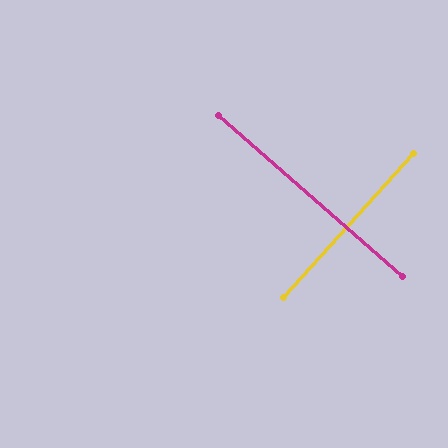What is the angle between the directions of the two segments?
Approximately 89 degrees.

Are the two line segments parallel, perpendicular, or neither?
Perpendicular — they meet at approximately 89°.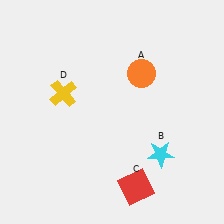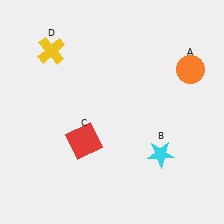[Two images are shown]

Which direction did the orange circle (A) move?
The orange circle (A) moved right.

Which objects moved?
The objects that moved are: the orange circle (A), the red square (C), the yellow cross (D).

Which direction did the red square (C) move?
The red square (C) moved left.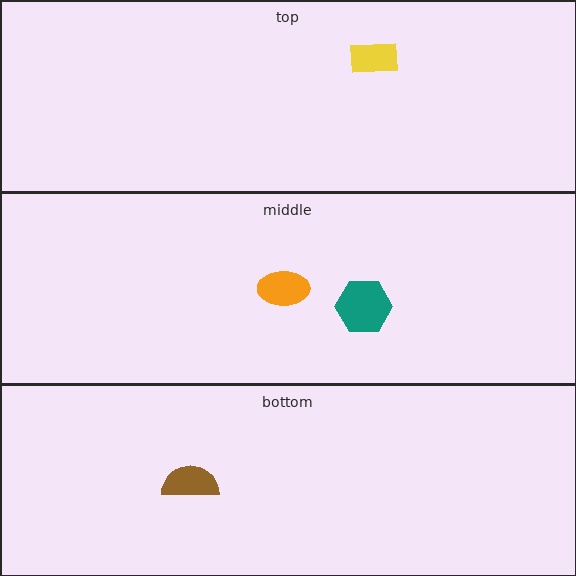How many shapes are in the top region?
1.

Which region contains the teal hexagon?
The middle region.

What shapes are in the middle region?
The orange ellipse, the teal hexagon.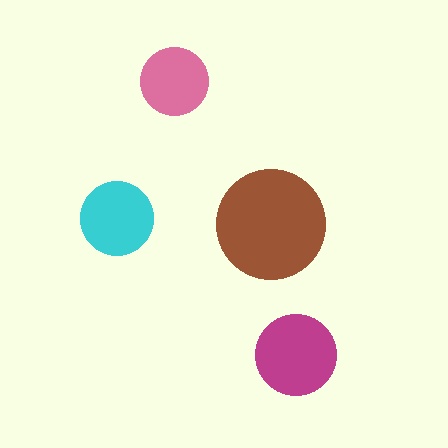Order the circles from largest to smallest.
the brown one, the magenta one, the cyan one, the pink one.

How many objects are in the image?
There are 4 objects in the image.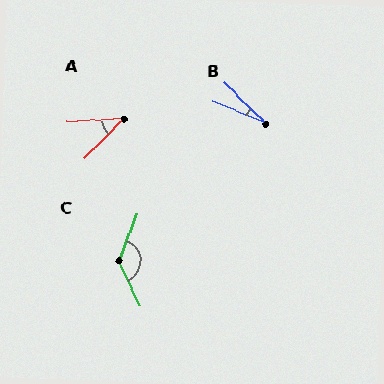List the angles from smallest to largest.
B (21°), A (42°), C (134°).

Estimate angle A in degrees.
Approximately 42 degrees.